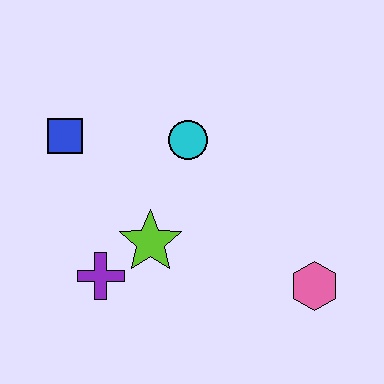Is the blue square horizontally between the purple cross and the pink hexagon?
No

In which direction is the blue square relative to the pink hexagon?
The blue square is to the left of the pink hexagon.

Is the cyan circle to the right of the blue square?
Yes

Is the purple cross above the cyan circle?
No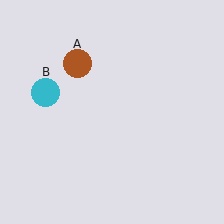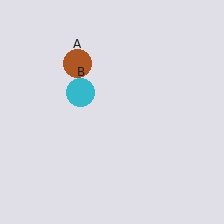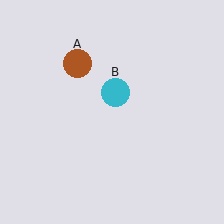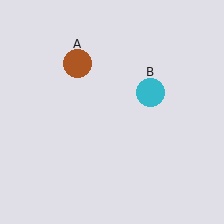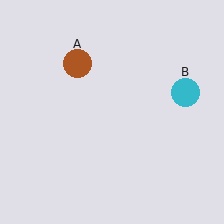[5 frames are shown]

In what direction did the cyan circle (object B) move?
The cyan circle (object B) moved right.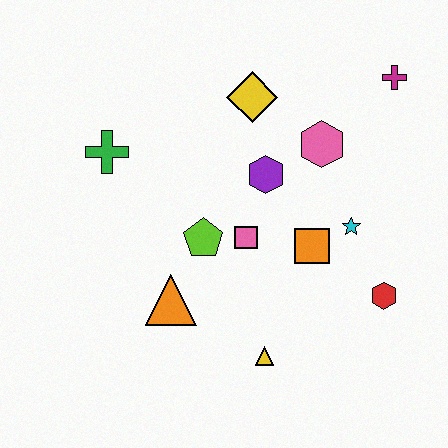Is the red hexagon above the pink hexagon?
No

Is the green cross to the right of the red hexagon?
No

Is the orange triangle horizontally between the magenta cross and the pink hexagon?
No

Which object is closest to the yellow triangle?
The orange triangle is closest to the yellow triangle.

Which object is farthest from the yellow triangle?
The magenta cross is farthest from the yellow triangle.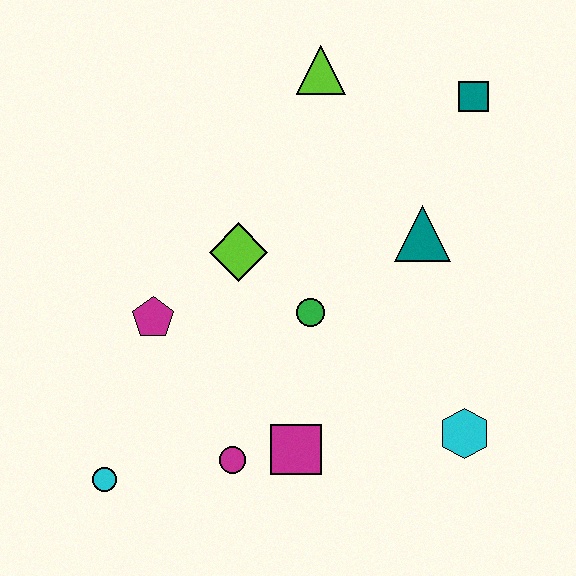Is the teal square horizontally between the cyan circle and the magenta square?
No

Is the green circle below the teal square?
Yes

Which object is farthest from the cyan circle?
The teal square is farthest from the cyan circle.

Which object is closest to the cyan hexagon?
The magenta square is closest to the cyan hexagon.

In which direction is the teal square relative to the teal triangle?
The teal square is above the teal triangle.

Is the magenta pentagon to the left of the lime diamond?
Yes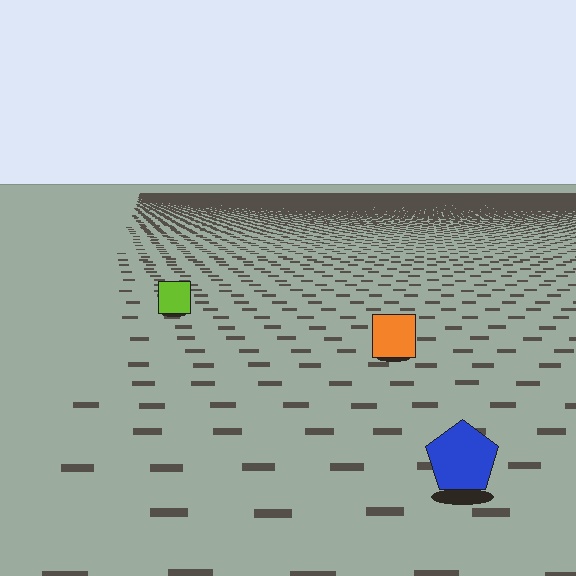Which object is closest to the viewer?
The blue pentagon is closest. The texture marks near it are larger and more spread out.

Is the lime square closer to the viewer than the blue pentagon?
No. The blue pentagon is closer — you can tell from the texture gradient: the ground texture is coarser near it.